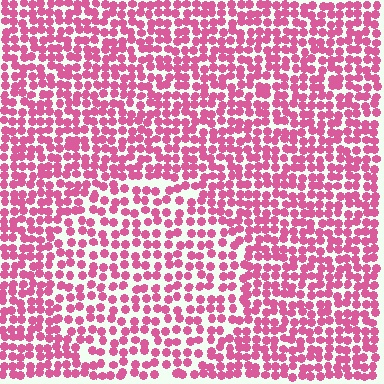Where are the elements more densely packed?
The elements are more densely packed outside the circle boundary.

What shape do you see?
I see a circle.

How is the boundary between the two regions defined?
The boundary is defined by a change in element density (approximately 1.4x ratio). All elements are the same color, size, and shape.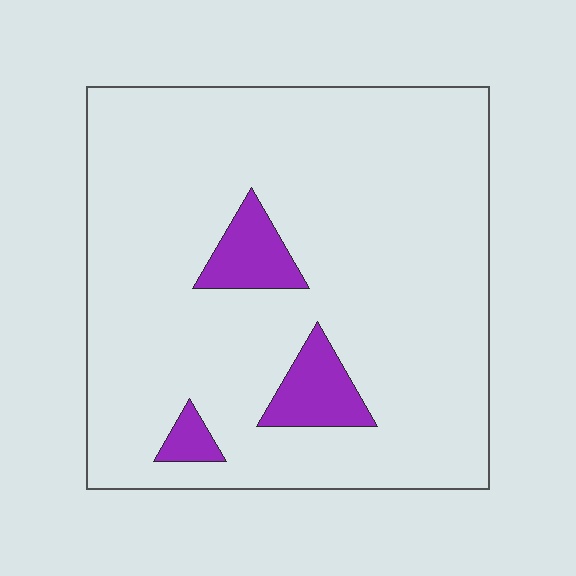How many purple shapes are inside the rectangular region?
3.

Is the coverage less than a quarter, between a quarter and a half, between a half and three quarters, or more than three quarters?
Less than a quarter.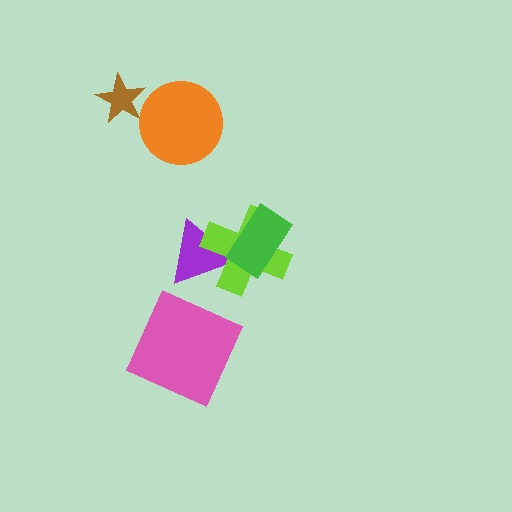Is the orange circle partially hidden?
No, no other shape covers it.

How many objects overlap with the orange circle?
0 objects overlap with the orange circle.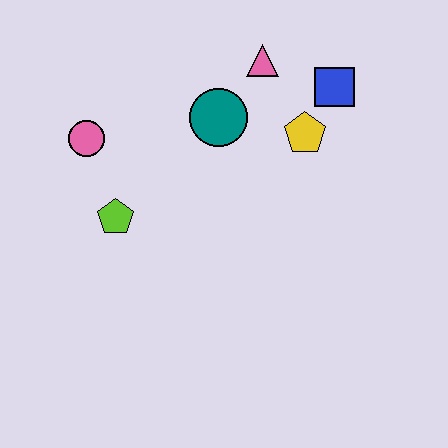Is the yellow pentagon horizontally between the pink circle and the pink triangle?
No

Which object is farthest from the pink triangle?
The lime pentagon is farthest from the pink triangle.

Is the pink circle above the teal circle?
No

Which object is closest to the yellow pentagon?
The blue square is closest to the yellow pentagon.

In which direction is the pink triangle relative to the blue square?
The pink triangle is to the left of the blue square.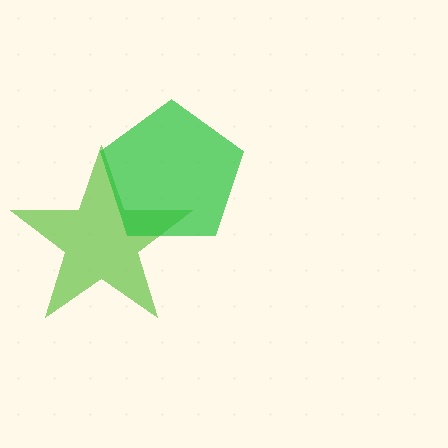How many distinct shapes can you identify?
There are 2 distinct shapes: a lime star, a green pentagon.